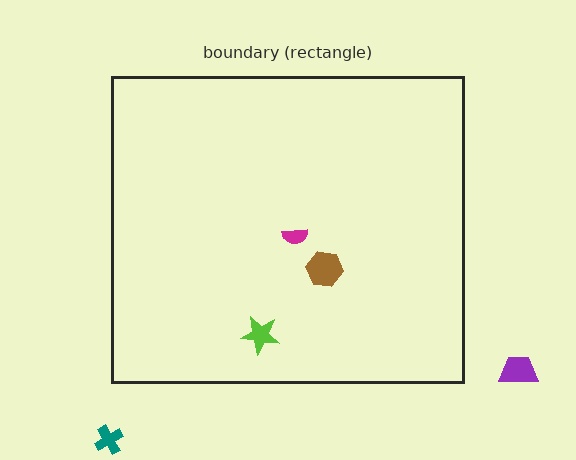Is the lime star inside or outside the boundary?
Inside.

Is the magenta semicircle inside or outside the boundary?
Inside.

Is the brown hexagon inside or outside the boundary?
Inside.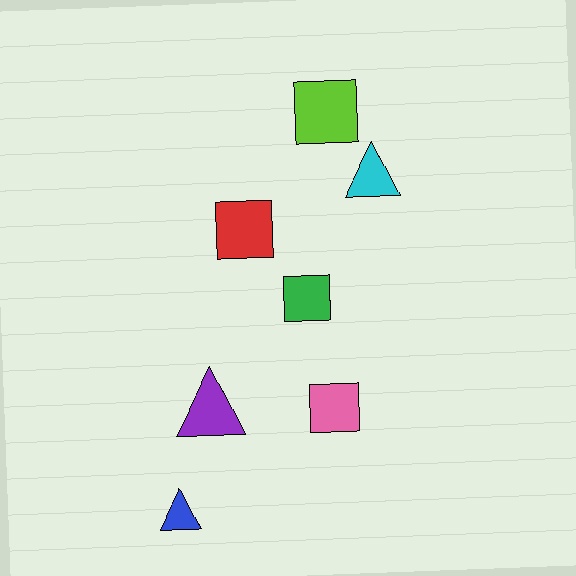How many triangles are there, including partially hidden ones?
There are 3 triangles.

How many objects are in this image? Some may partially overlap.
There are 7 objects.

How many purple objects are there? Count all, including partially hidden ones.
There is 1 purple object.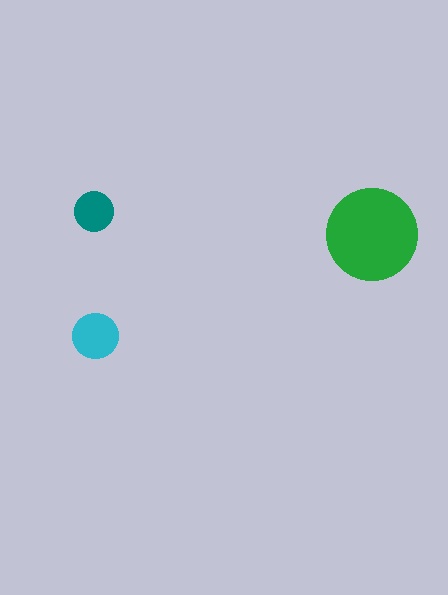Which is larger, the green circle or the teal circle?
The green one.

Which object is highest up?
The teal circle is topmost.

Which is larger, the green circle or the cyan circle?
The green one.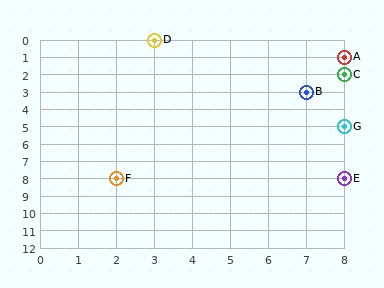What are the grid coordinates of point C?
Point C is at grid coordinates (8, 2).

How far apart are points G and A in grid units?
Points G and A are 4 rows apart.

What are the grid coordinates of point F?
Point F is at grid coordinates (2, 8).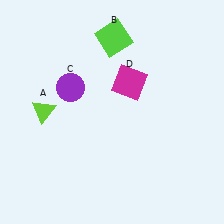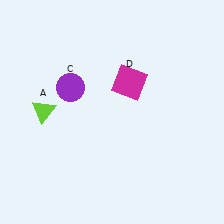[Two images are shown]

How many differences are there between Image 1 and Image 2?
There is 1 difference between the two images.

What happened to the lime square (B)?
The lime square (B) was removed in Image 2. It was in the top-right area of Image 1.